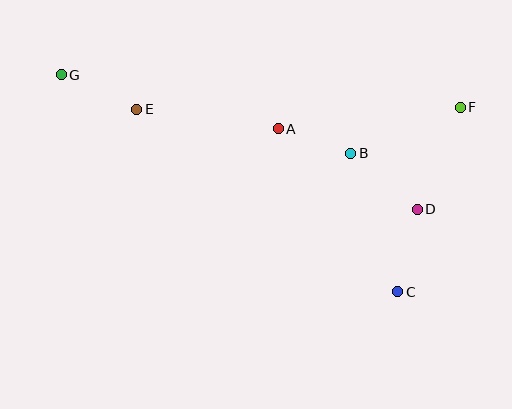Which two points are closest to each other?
Points A and B are closest to each other.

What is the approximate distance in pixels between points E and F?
The distance between E and F is approximately 324 pixels.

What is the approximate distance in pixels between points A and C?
The distance between A and C is approximately 202 pixels.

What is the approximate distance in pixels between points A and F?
The distance between A and F is approximately 183 pixels.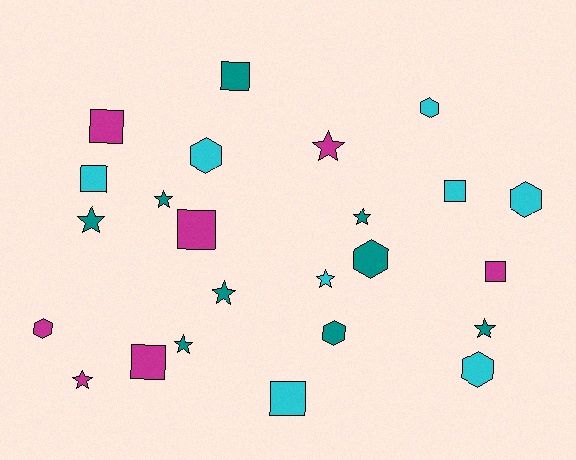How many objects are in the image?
There are 24 objects.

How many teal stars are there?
There are 6 teal stars.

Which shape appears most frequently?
Star, with 9 objects.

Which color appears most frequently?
Teal, with 9 objects.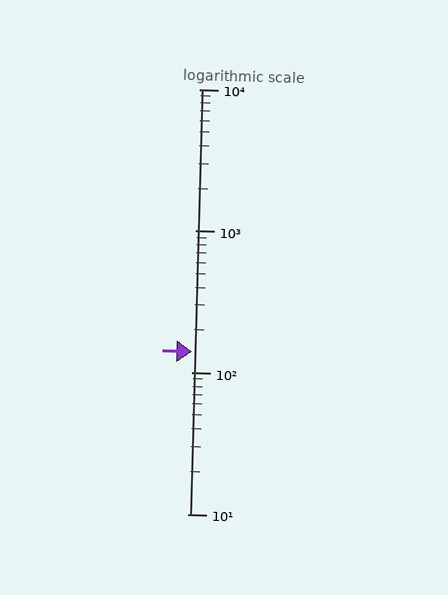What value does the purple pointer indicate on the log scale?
The pointer indicates approximately 140.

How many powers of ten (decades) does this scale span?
The scale spans 3 decades, from 10 to 10000.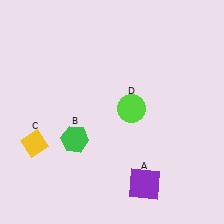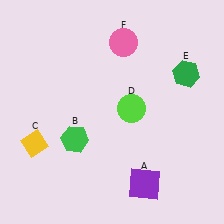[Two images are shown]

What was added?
A green hexagon (E), a pink circle (F) were added in Image 2.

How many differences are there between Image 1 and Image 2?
There are 2 differences between the two images.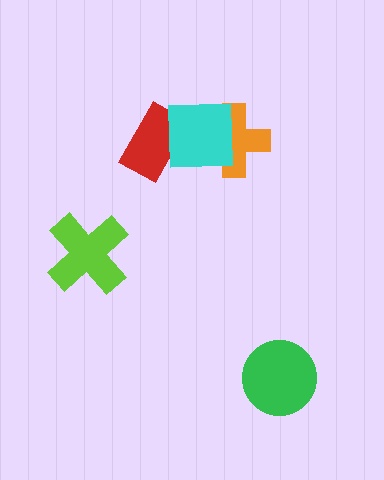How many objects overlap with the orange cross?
1 object overlaps with the orange cross.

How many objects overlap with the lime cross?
0 objects overlap with the lime cross.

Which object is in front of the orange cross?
The cyan square is in front of the orange cross.